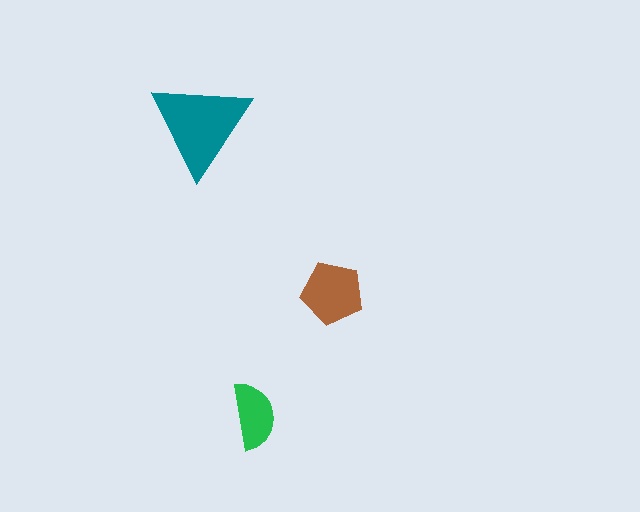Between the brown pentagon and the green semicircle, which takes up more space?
The brown pentagon.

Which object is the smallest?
The green semicircle.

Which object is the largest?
The teal triangle.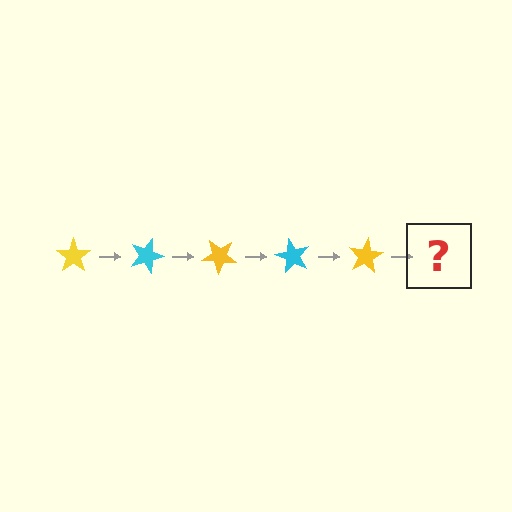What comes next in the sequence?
The next element should be a cyan star, rotated 100 degrees from the start.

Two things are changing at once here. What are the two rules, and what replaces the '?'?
The two rules are that it rotates 20 degrees each step and the color cycles through yellow and cyan. The '?' should be a cyan star, rotated 100 degrees from the start.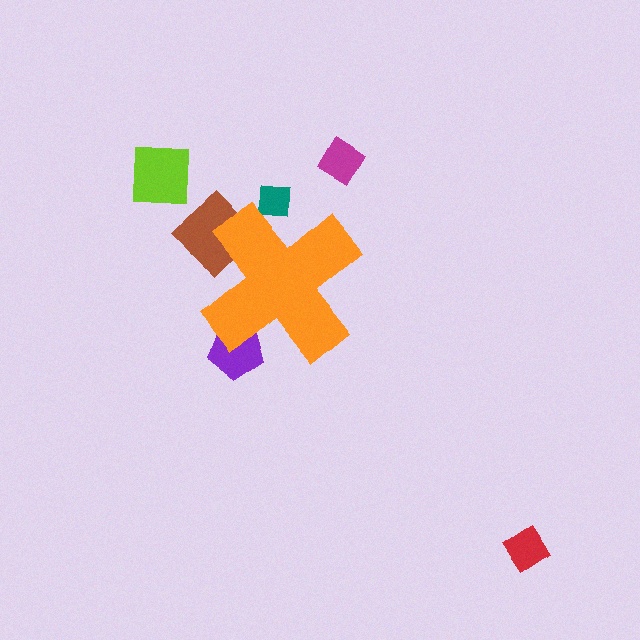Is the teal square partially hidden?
Yes, the teal square is partially hidden behind the orange cross.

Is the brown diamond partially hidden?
Yes, the brown diamond is partially hidden behind the orange cross.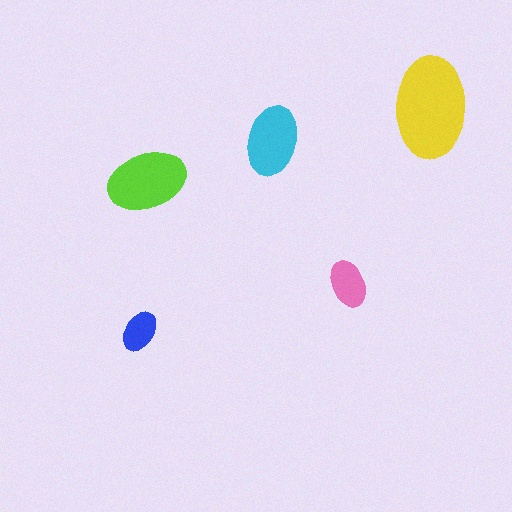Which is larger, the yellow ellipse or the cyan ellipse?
The yellow one.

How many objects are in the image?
There are 5 objects in the image.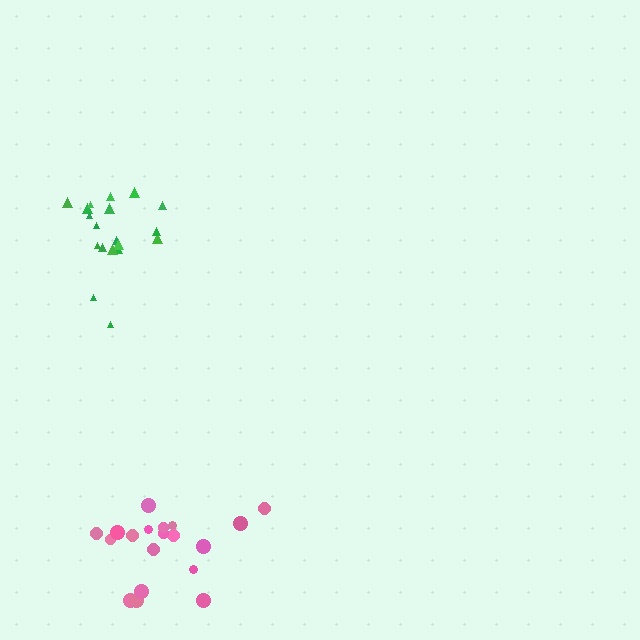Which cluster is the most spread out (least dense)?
Pink.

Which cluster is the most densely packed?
Green.